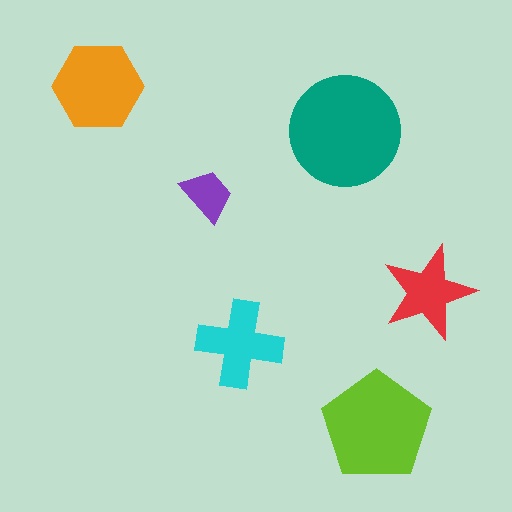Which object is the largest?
The teal circle.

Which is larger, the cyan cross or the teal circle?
The teal circle.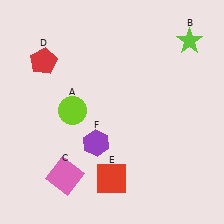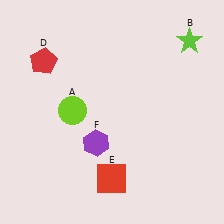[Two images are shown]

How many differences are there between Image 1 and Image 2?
There is 1 difference between the two images.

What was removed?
The pink square (C) was removed in Image 2.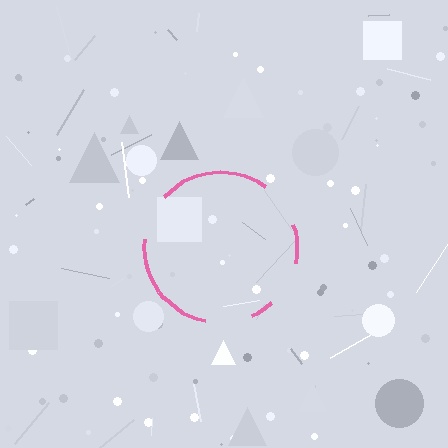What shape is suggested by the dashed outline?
The dashed outline suggests a circle.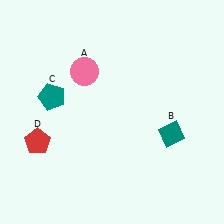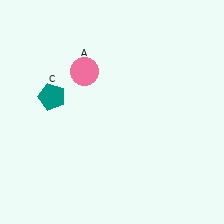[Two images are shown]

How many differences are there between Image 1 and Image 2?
There are 2 differences between the two images.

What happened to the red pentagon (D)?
The red pentagon (D) was removed in Image 2. It was in the bottom-left area of Image 1.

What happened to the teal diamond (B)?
The teal diamond (B) was removed in Image 2. It was in the bottom-right area of Image 1.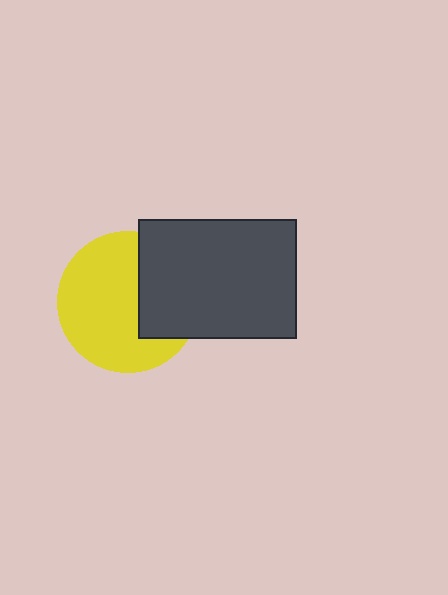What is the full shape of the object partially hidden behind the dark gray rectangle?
The partially hidden object is a yellow circle.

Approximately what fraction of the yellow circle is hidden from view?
Roughly 35% of the yellow circle is hidden behind the dark gray rectangle.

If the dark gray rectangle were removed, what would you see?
You would see the complete yellow circle.